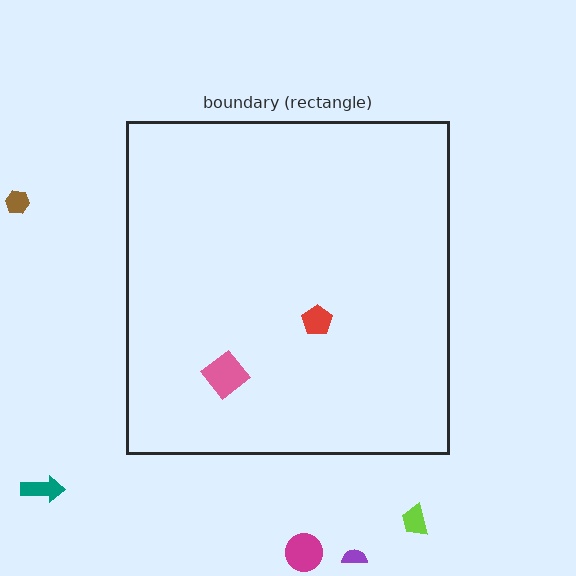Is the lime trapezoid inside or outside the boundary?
Outside.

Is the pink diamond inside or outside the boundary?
Inside.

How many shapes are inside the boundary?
2 inside, 5 outside.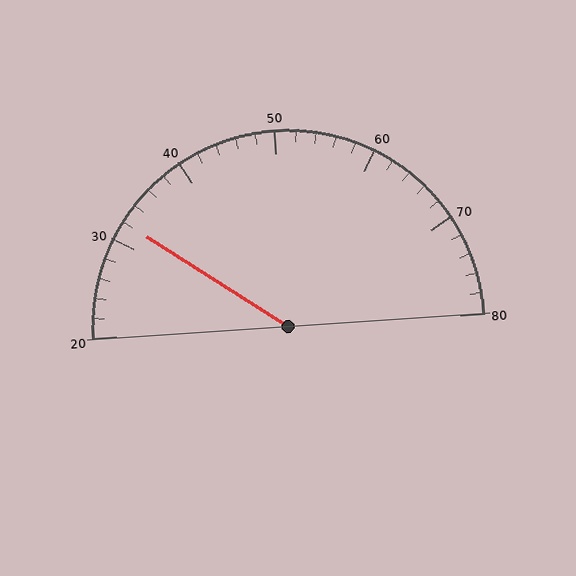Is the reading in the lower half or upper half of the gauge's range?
The reading is in the lower half of the range (20 to 80).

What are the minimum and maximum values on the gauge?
The gauge ranges from 20 to 80.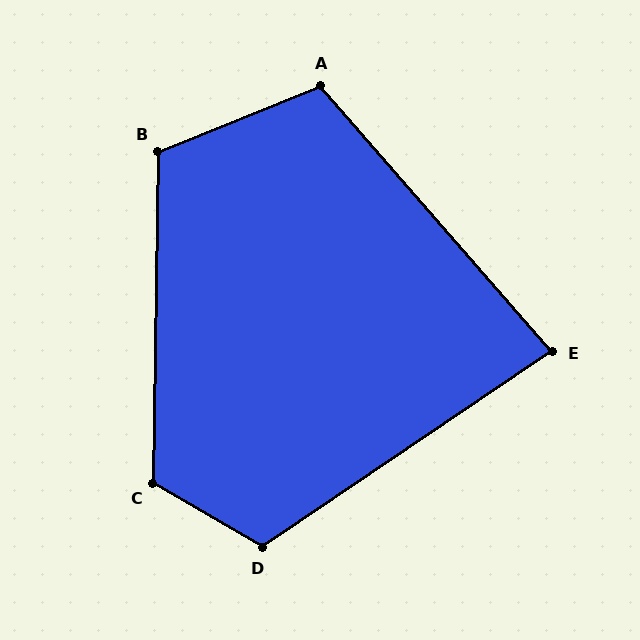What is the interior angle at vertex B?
Approximately 113 degrees (obtuse).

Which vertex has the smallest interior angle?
E, at approximately 83 degrees.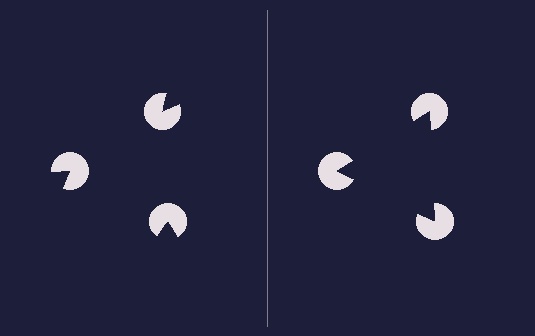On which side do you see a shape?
An illusory triangle appears on the right side. On the left side the wedge cuts are rotated, so no coherent shape forms.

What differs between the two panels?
The pac-man discs are positioned identically on both sides; only the wedge orientations differ. On the right they align to a triangle; on the left they are misaligned.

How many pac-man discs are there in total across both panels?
6 — 3 on each side.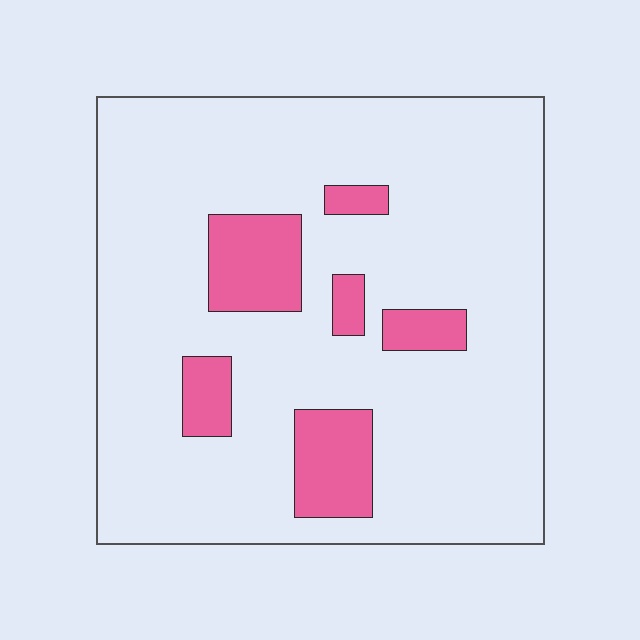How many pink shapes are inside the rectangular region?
6.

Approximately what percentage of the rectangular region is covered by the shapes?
Approximately 15%.